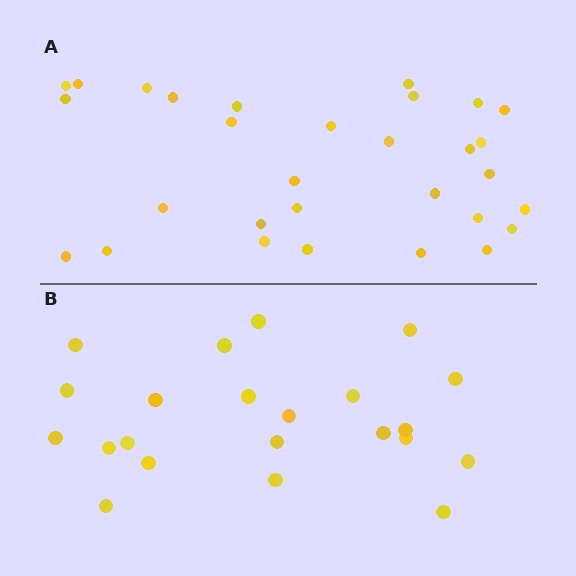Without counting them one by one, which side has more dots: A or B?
Region A (the top region) has more dots.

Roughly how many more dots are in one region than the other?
Region A has roughly 8 or so more dots than region B.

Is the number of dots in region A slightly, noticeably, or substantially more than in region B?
Region A has noticeably more, but not dramatically so. The ratio is roughly 1.4 to 1.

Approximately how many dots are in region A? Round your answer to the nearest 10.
About 30 dots.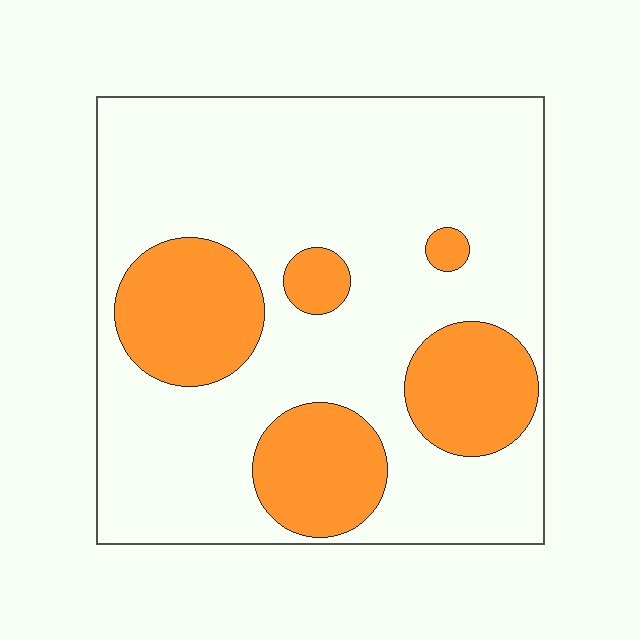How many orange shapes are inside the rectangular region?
5.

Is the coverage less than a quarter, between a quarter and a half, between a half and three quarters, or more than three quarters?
Between a quarter and a half.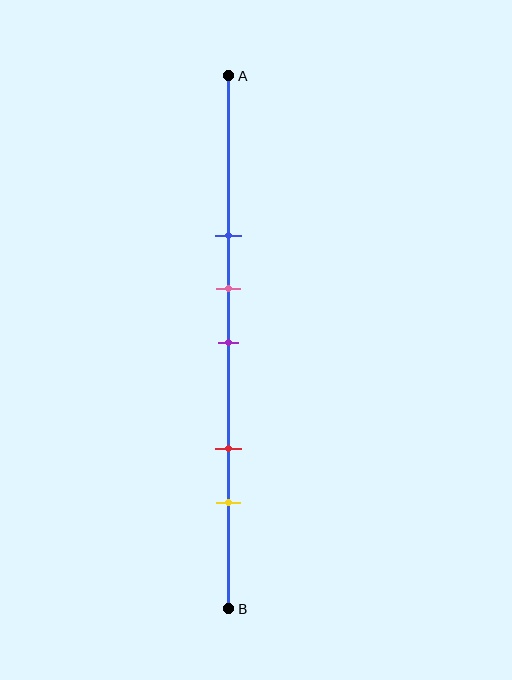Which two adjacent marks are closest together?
The pink and purple marks are the closest adjacent pair.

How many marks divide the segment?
There are 5 marks dividing the segment.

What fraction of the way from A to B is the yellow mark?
The yellow mark is approximately 80% (0.8) of the way from A to B.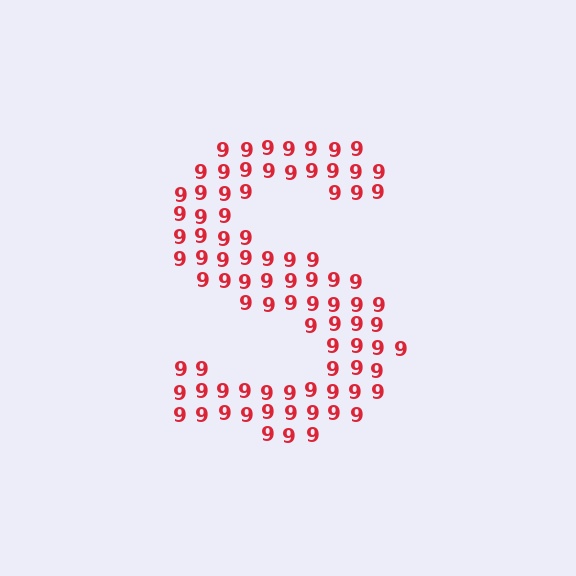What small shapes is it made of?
It is made of small digit 9's.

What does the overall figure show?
The overall figure shows the letter S.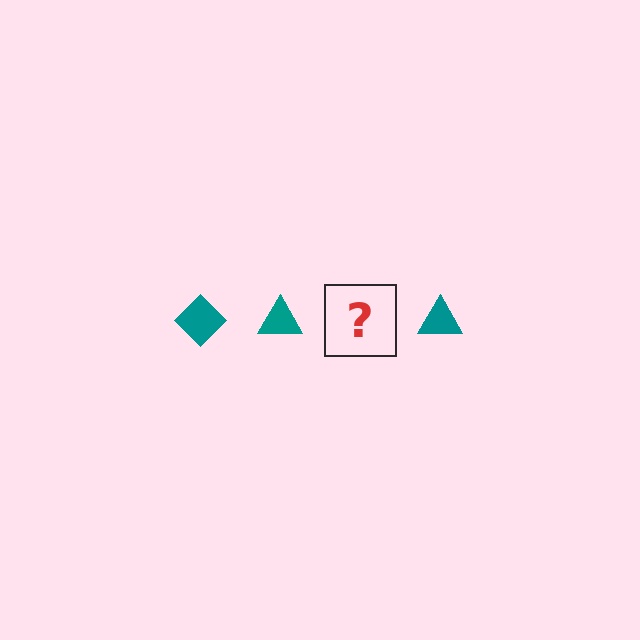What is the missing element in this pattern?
The missing element is a teal diamond.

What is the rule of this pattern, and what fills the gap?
The rule is that the pattern cycles through diamond, triangle shapes in teal. The gap should be filled with a teal diamond.